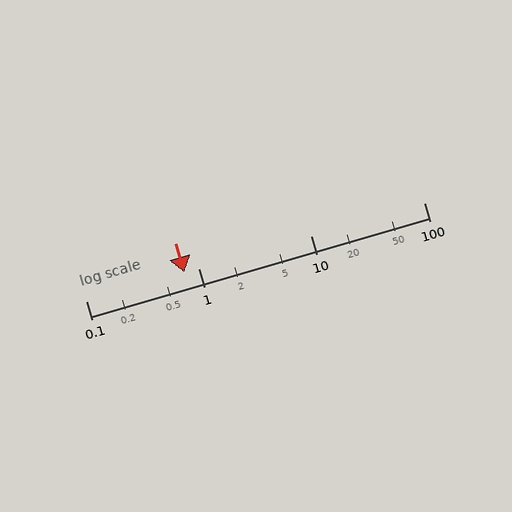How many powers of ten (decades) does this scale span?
The scale spans 3 decades, from 0.1 to 100.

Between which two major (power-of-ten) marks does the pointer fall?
The pointer is between 0.1 and 1.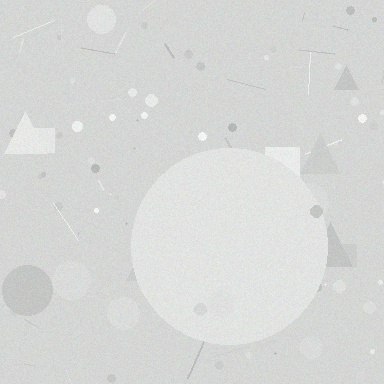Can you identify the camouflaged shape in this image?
The camouflaged shape is a circle.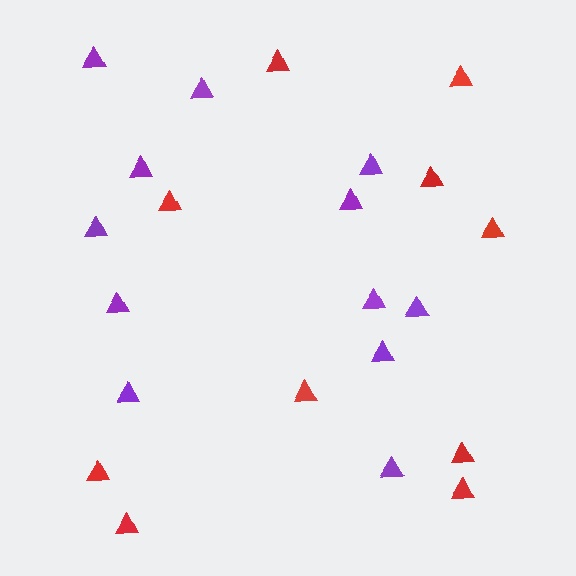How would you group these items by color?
There are 2 groups: one group of purple triangles (12) and one group of red triangles (10).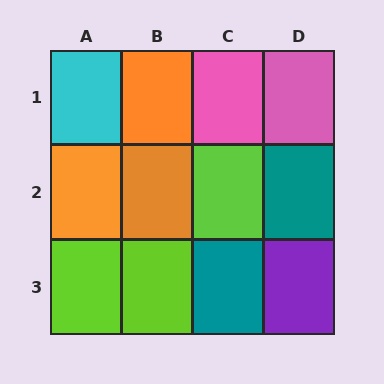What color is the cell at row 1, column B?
Orange.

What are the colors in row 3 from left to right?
Lime, lime, teal, purple.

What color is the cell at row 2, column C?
Lime.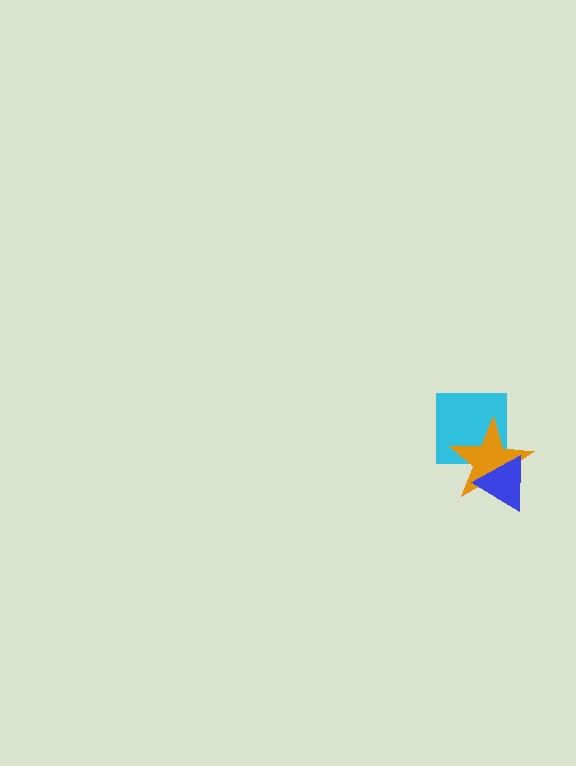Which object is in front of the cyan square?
The orange star is in front of the cyan square.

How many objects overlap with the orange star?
2 objects overlap with the orange star.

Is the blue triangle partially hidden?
No, no other shape covers it.